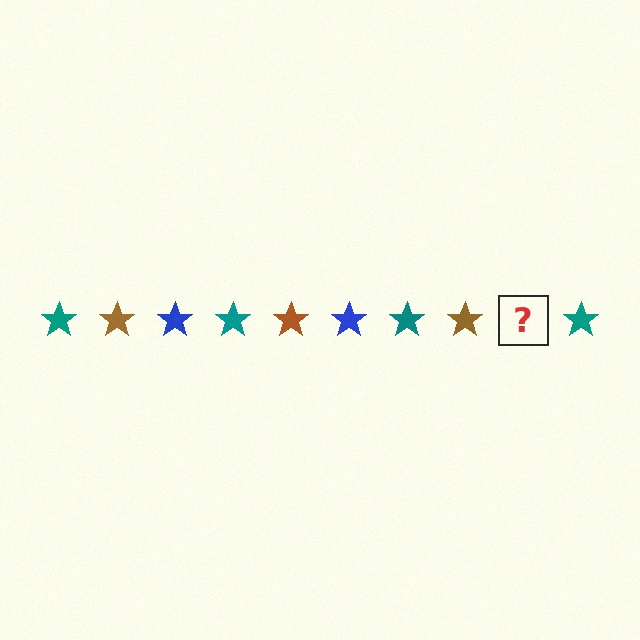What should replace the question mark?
The question mark should be replaced with a blue star.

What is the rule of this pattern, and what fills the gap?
The rule is that the pattern cycles through teal, brown, blue stars. The gap should be filled with a blue star.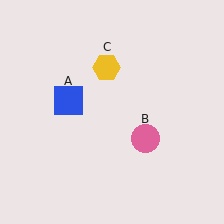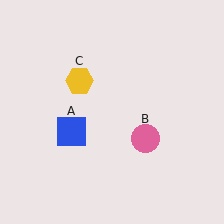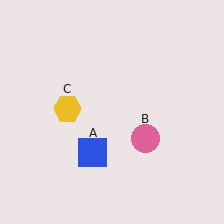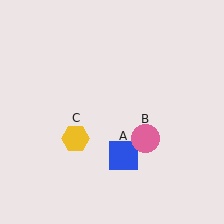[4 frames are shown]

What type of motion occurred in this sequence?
The blue square (object A), yellow hexagon (object C) rotated counterclockwise around the center of the scene.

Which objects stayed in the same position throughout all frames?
Pink circle (object B) remained stationary.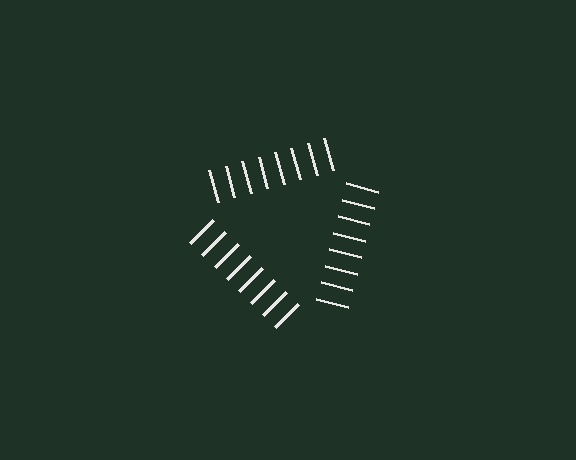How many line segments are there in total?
24 — 8 along each of the 3 edges.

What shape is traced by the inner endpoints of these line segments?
An illusory triangle — the line segments terminate on its edges but no continuous stroke is drawn.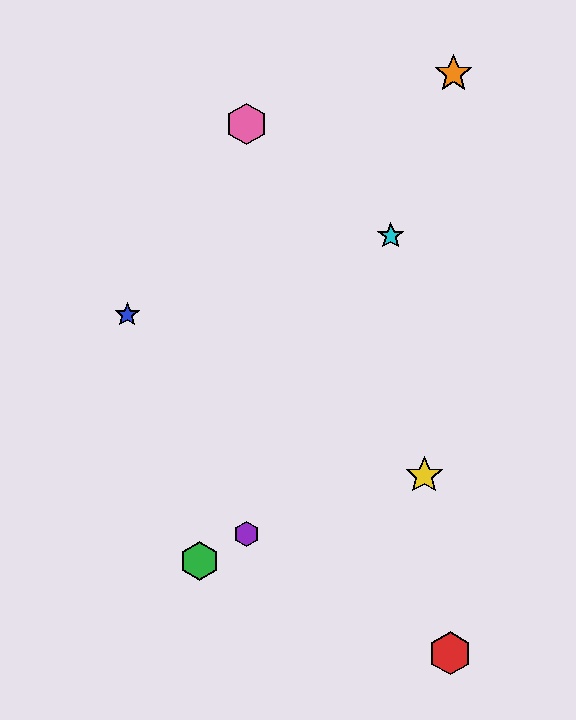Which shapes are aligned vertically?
The purple hexagon, the pink hexagon are aligned vertically.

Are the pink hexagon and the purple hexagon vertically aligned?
Yes, both are at x≈247.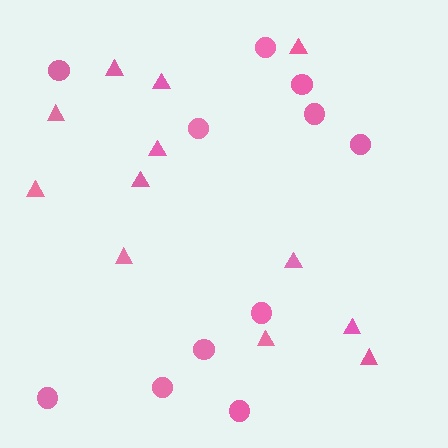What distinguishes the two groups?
There are 2 groups: one group of circles (11) and one group of triangles (12).